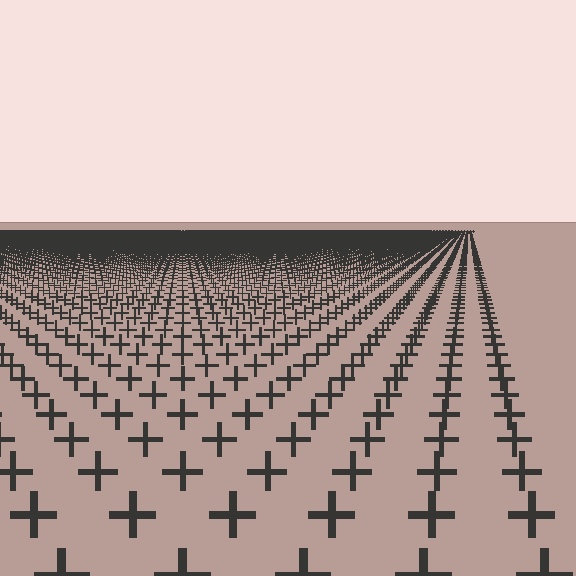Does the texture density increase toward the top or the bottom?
Density increases toward the top.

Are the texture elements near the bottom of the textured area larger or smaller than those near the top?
Larger. Near the bottom, elements are closer to the viewer and appear at a bigger on-screen size.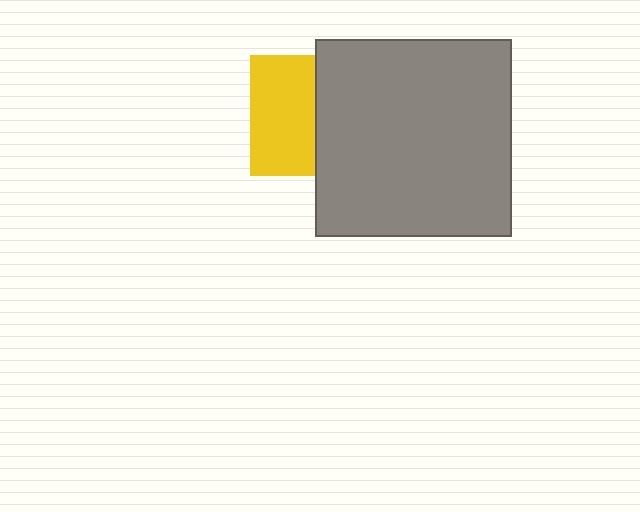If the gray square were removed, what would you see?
You would see the complete yellow square.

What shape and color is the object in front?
The object in front is a gray square.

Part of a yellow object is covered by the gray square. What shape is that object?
It is a square.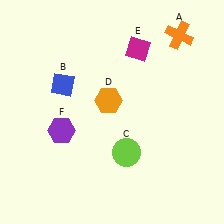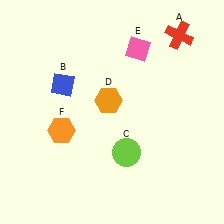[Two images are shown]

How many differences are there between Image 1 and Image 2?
There are 3 differences between the two images.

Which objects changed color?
A changed from orange to red. E changed from magenta to pink. F changed from purple to orange.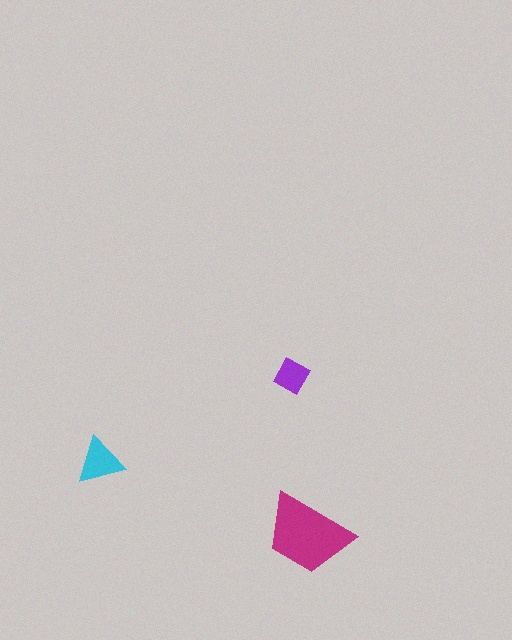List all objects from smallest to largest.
The purple square, the cyan triangle, the magenta trapezoid.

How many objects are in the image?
There are 3 objects in the image.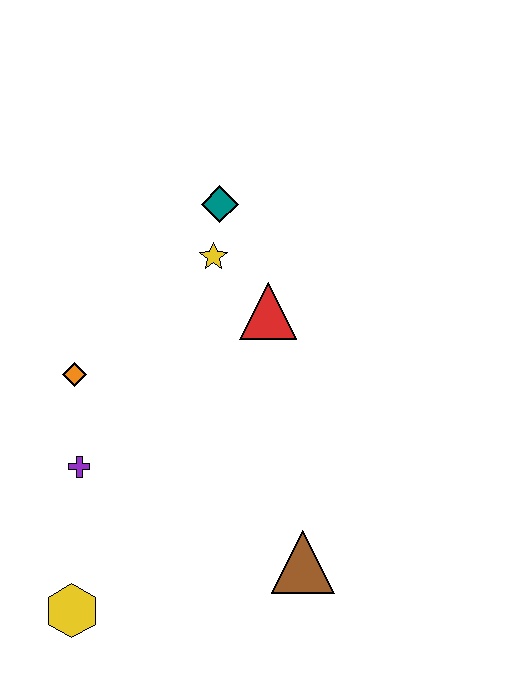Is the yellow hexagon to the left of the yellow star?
Yes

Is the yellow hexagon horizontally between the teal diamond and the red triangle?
No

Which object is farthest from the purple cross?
The teal diamond is farthest from the purple cross.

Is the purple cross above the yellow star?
No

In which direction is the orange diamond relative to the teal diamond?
The orange diamond is below the teal diamond.